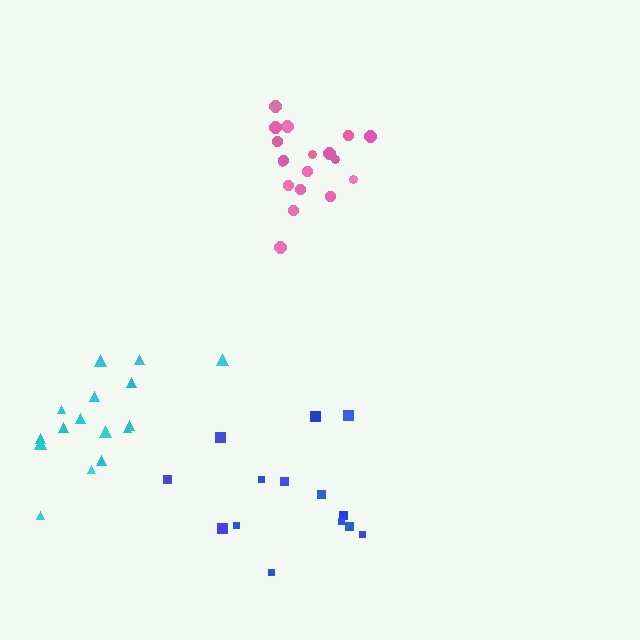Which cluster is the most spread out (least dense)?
Cyan.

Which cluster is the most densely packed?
Pink.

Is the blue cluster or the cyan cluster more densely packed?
Blue.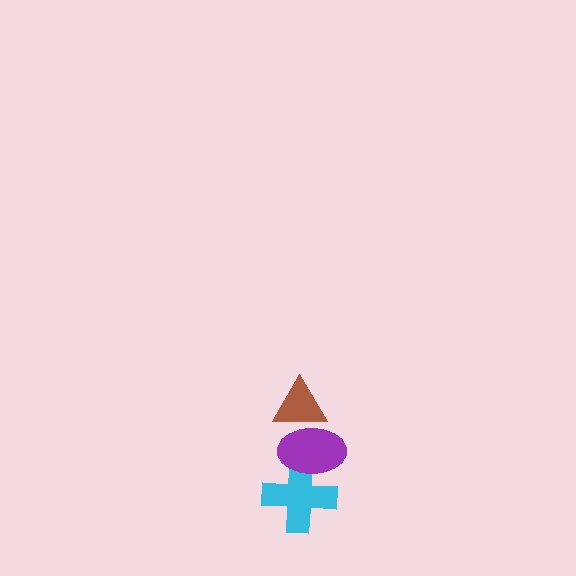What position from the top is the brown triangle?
The brown triangle is 1st from the top.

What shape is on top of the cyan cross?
The purple ellipse is on top of the cyan cross.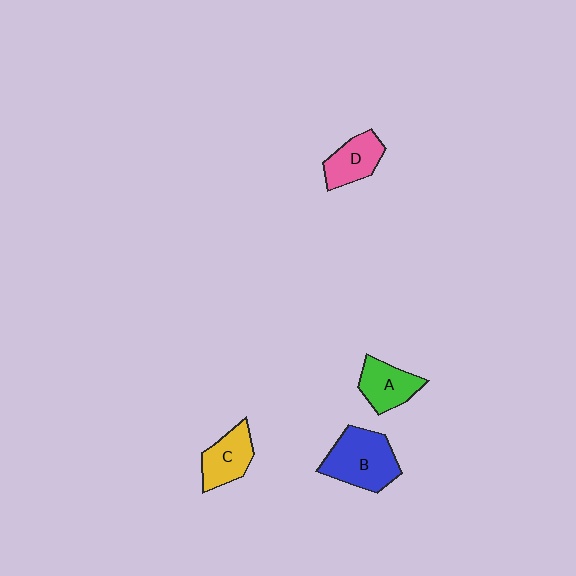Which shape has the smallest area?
Shape D (pink).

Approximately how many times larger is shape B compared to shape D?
Approximately 1.6 times.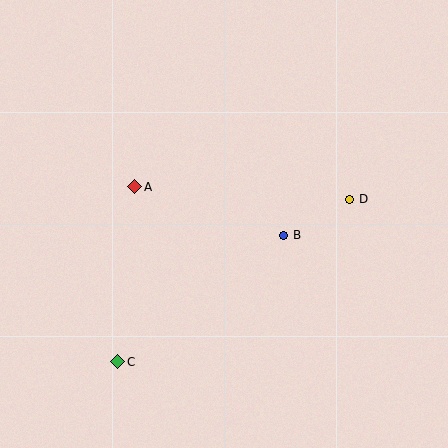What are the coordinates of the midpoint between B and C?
The midpoint between B and C is at (201, 298).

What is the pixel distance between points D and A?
The distance between D and A is 215 pixels.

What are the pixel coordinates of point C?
Point C is at (118, 362).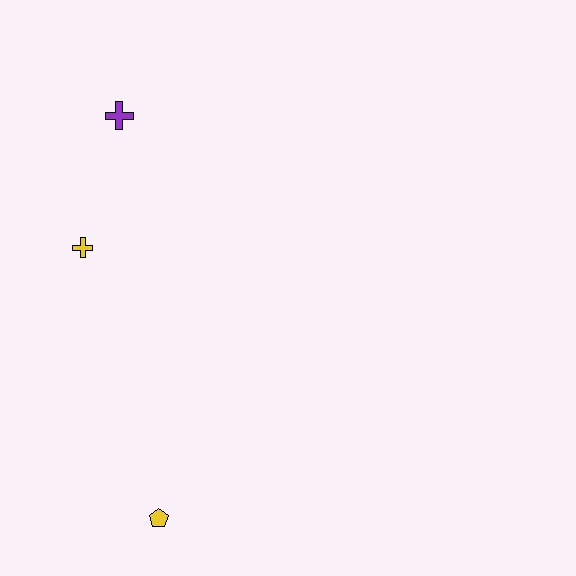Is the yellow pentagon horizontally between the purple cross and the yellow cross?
No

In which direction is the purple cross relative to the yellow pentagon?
The purple cross is above the yellow pentagon.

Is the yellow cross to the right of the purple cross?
No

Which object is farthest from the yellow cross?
The yellow pentagon is farthest from the yellow cross.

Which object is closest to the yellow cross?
The purple cross is closest to the yellow cross.